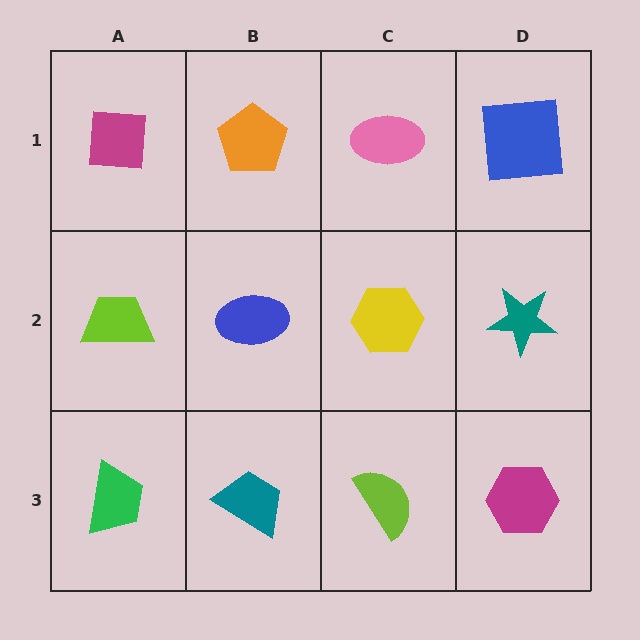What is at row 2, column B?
A blue ellipse.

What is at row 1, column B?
An orange pentagon.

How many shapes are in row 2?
4 shapes.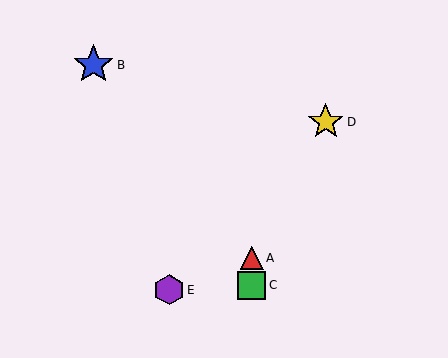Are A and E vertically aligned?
No, A is at x≈252 and E is at x≈169.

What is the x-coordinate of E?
Object E is at x≈169.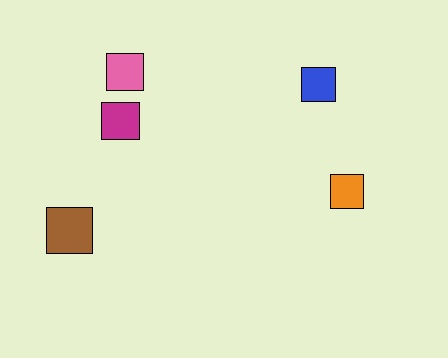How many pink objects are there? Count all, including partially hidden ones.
There is 1 pink object.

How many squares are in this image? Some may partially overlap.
There are 5 squares.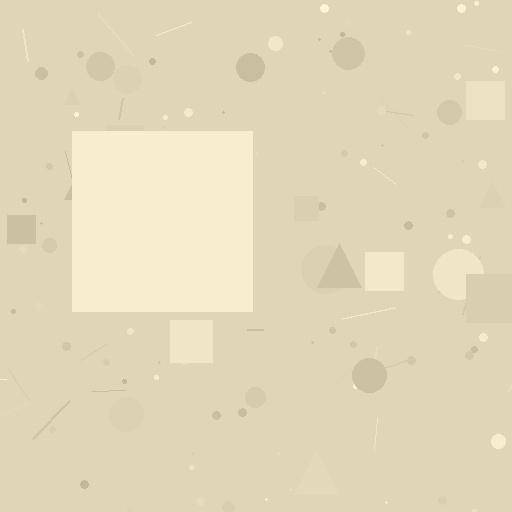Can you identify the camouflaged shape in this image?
The camouflaged shape is a square.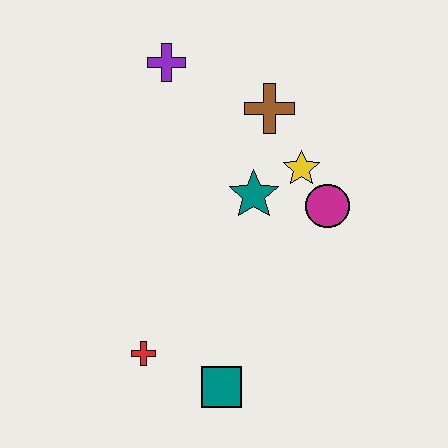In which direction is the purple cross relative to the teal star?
The purple cross is above the teal star.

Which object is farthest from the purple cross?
The teal square is farthest from the purple cross.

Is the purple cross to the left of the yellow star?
Yes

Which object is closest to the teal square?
The red cross is closest to the teal square.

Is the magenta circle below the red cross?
No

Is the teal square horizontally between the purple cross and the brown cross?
Yes